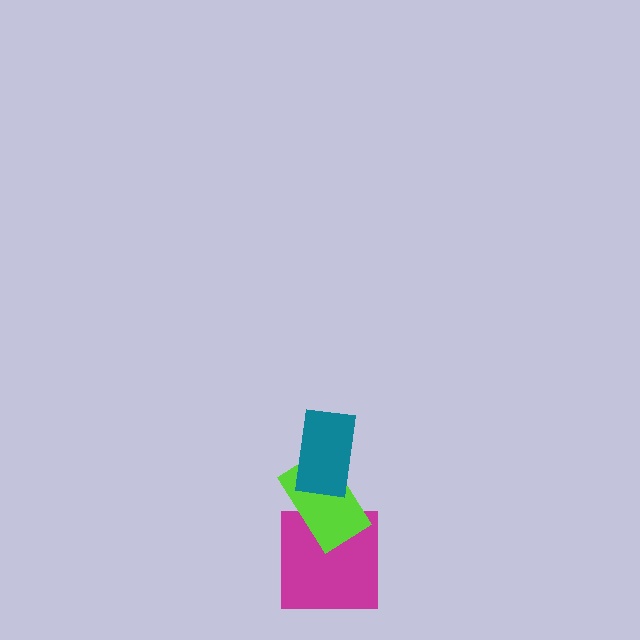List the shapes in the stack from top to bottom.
From top to bottom: the teal rectangle, the lime rectangle, the magenta square.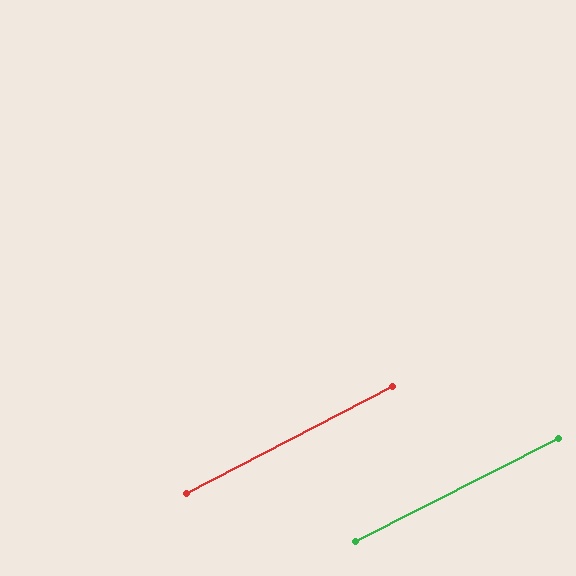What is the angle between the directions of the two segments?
Approximately 1 degree.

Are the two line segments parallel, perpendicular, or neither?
Parallel — their directions differ by only 0.6°.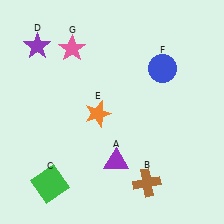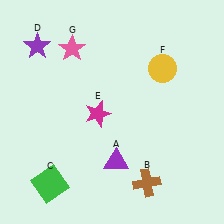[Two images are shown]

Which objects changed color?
E changed from orange to magenta. F changed from blue to yellow.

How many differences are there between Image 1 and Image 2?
There are 2 differences between the two images.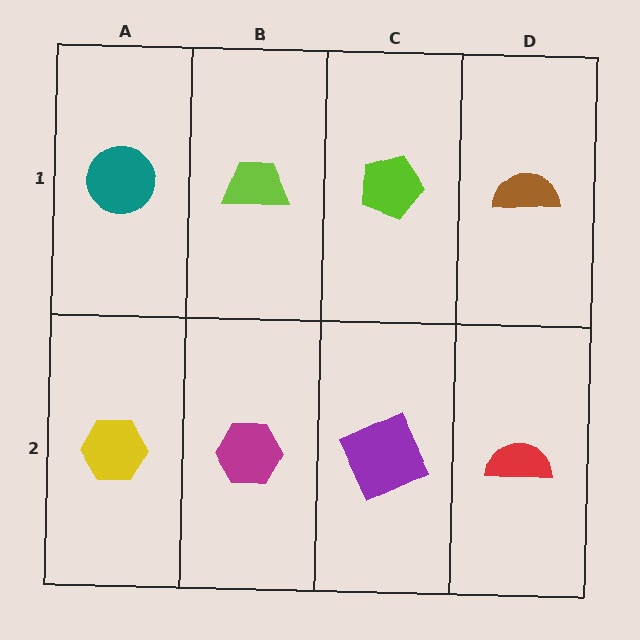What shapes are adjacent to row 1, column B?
A magenta hexagon (row 2, column B), a teal circle (row 1, column A), a lime pentagon (row 1, column C).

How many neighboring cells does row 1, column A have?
2.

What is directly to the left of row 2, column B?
A yellow hexagon.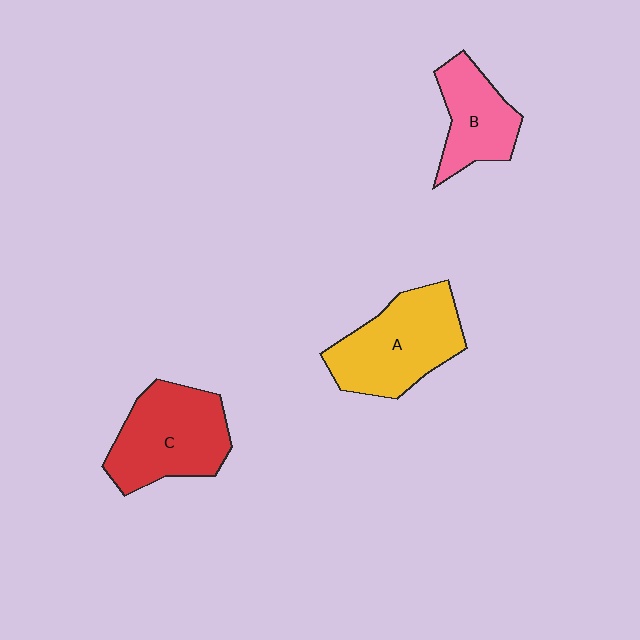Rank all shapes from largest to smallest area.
From largest to smallest: A (yellow), C (red), B (pink).